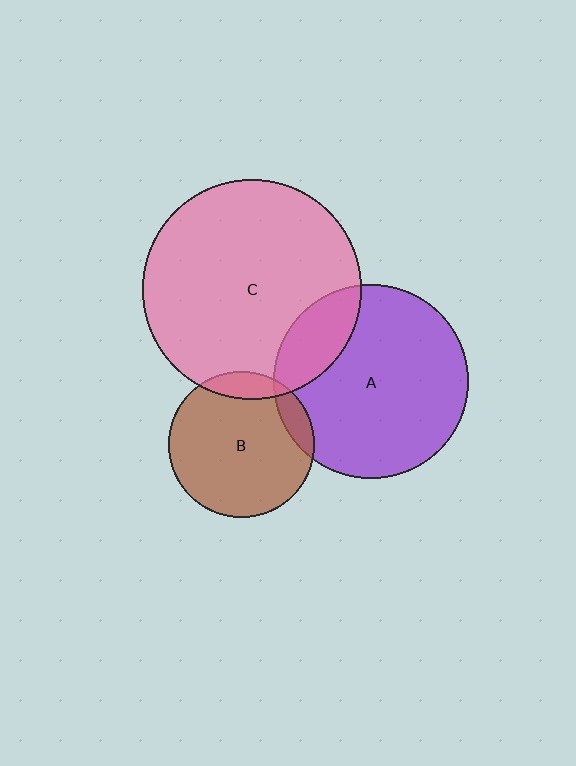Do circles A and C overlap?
Yes.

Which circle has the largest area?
Circle C (pink).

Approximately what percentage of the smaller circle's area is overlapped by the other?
Approximately 20%.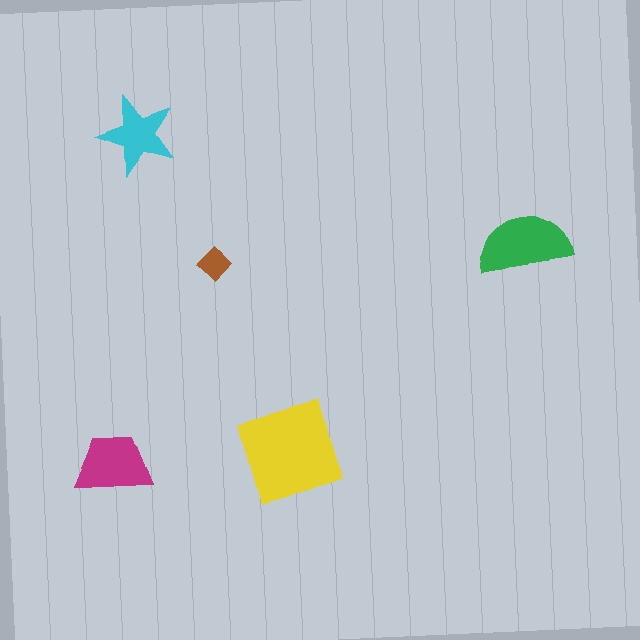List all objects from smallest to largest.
The brown diamond, the cyan star, the magenta trapezoid, the green semicircle, the yellow square.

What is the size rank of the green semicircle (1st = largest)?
2nd.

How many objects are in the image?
There are 5 objects in the image.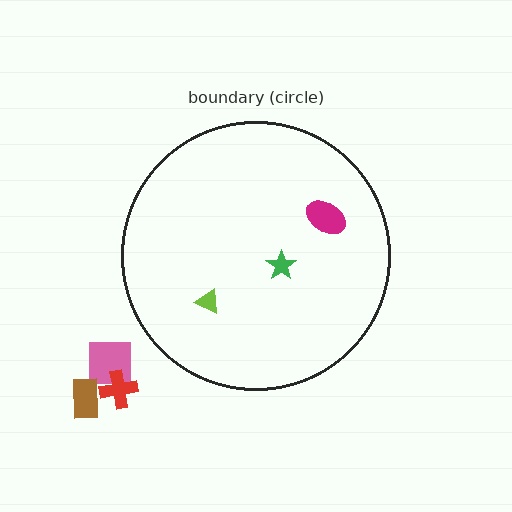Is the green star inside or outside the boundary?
Inside.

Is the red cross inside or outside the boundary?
Outside.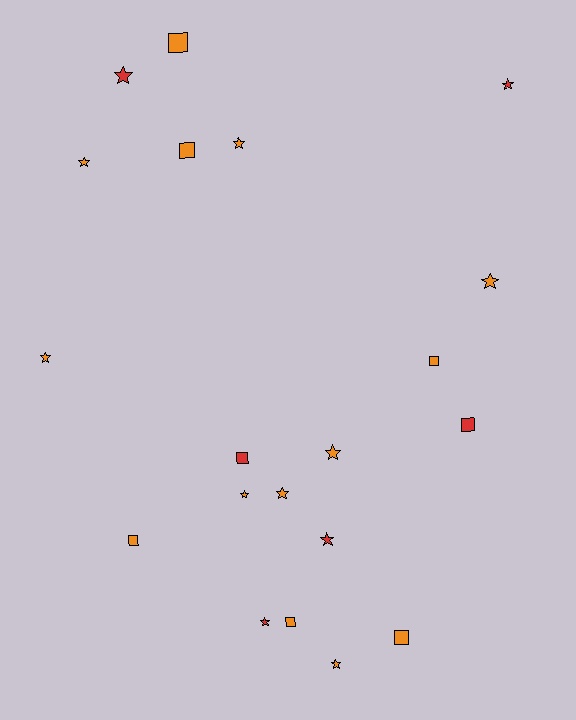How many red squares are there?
There are 2 red squares.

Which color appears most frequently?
Orange, with 14 objects.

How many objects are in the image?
There are 20 objects.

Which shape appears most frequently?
Star, with 12 objects.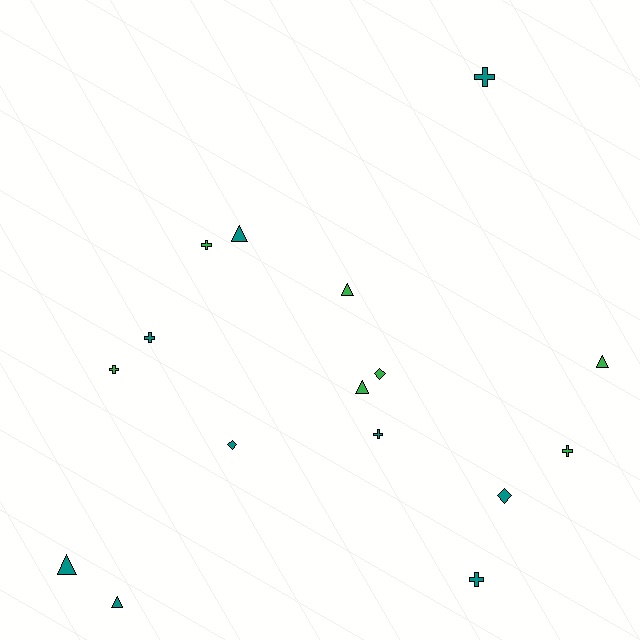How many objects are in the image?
There are 16 objects.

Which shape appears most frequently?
Cross, with 7 objects.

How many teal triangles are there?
There are 3 teal triangles.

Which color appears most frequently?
Teal, with 9 objects.